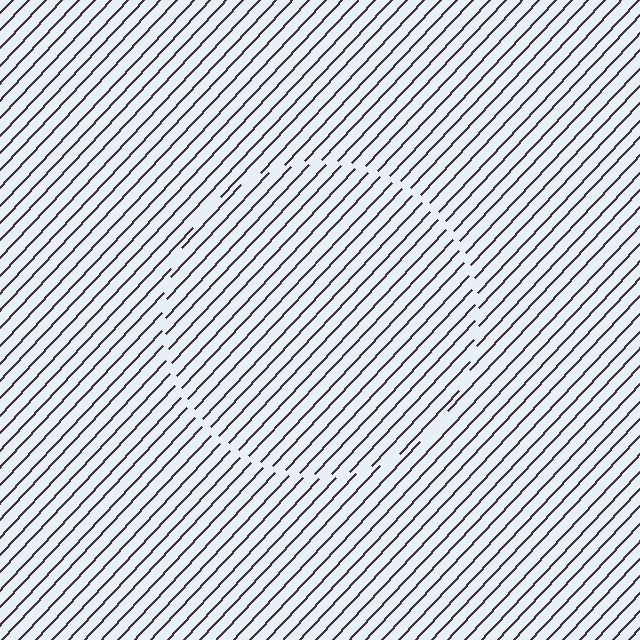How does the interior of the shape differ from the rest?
The interior of the shape contains the same grating, shifted by half a period — the contour is defined by the phase discontinuity where line-ends from the inner and outer gratings abut.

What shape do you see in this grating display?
An illusory circle. The interior of the shape contains the same grating, shifted by half a period — the contour is defined by the phase discontinuity where line-ends from the inner and outer gratings abut.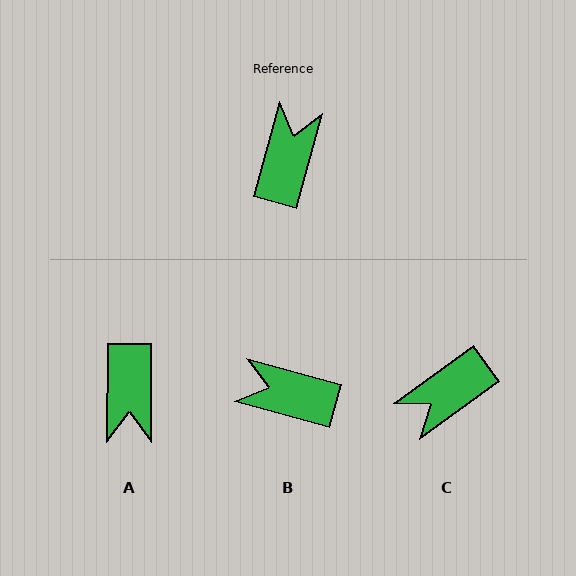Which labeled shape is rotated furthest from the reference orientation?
A, about 165 degrees away.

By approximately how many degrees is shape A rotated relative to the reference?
Approximately 165 degrees clockwise.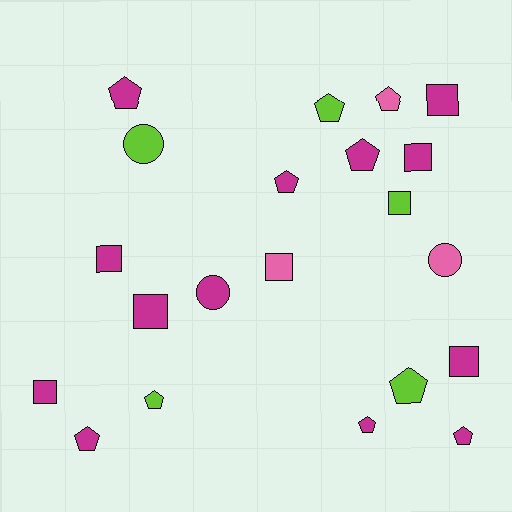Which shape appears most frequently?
Pentagon, with 10 objects.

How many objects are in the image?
There are 21 objects.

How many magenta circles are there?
There is 1 magenta circle.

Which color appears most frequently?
Magenta, with 13 objects.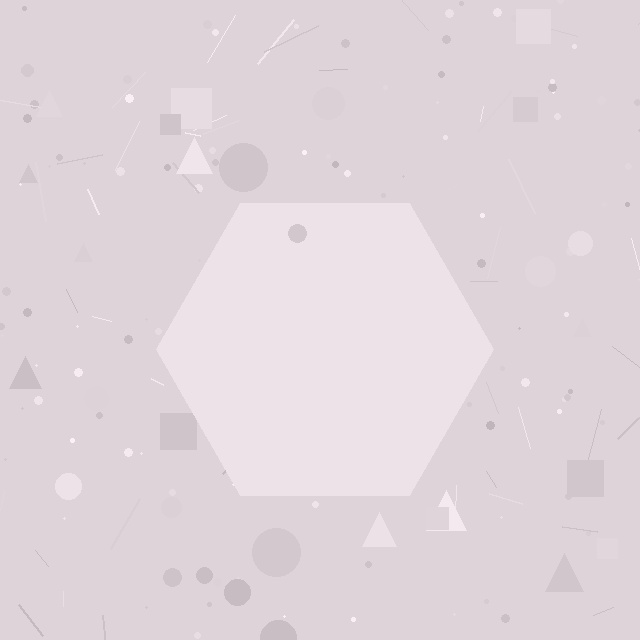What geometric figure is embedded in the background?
A hexagon is embedded in the background.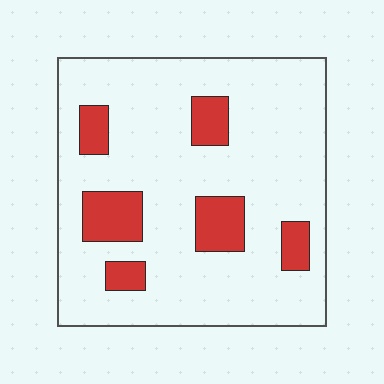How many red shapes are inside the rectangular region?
6.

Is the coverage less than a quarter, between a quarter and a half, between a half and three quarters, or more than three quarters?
Less than a quarter.